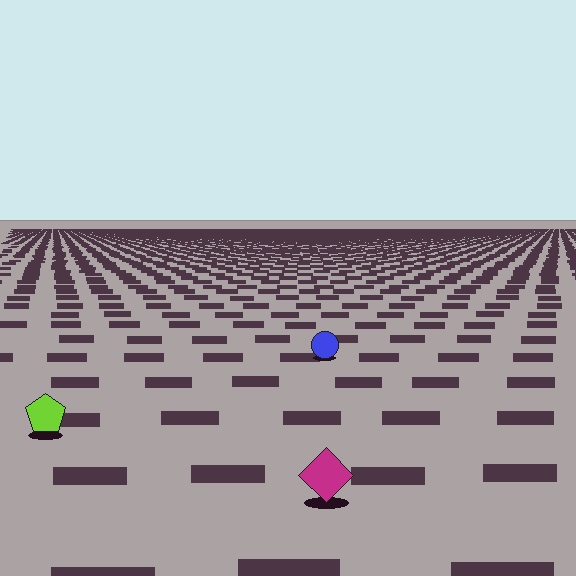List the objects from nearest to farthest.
From nearest to farthest: the magenta diamond, the lime pentagon, the blue circle.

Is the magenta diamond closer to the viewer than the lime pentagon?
Yes. The magenta diamond is closer — you can tell from the texture gradient: the ground texture is coarser near it.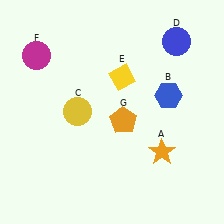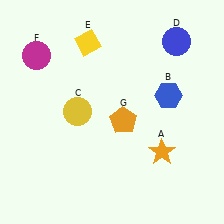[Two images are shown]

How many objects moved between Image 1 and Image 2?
1 object moved between the two images.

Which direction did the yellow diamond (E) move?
The yellow diamond (E) moved up.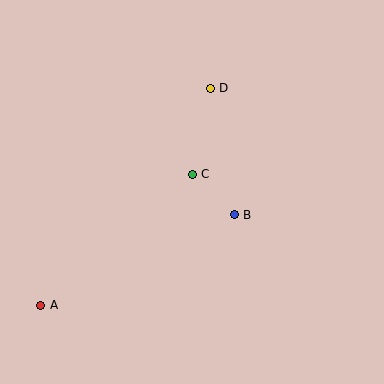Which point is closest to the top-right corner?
Point D is closest to the top-right corner.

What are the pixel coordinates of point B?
Point B is at (234, 215).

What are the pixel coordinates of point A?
Point A is at (41, 305).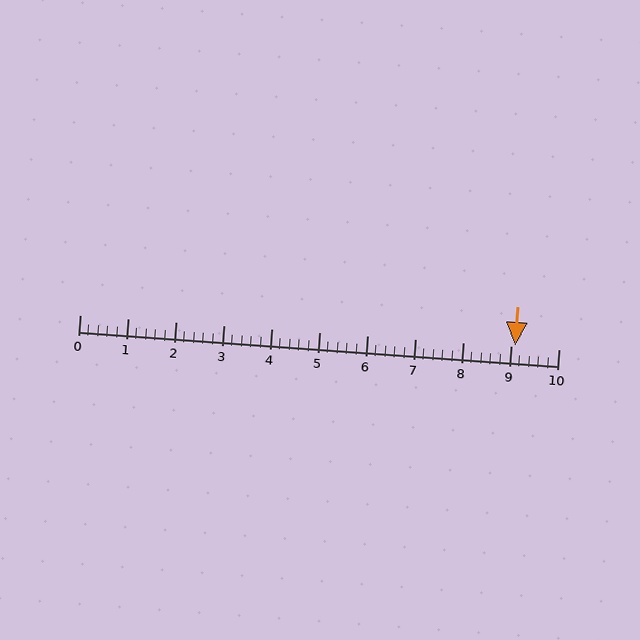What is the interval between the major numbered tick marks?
The major tick marks are spaced 1 units apart.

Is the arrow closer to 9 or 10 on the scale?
The arrow is closer to 9.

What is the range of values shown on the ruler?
The ruler shows values from 0 to 10.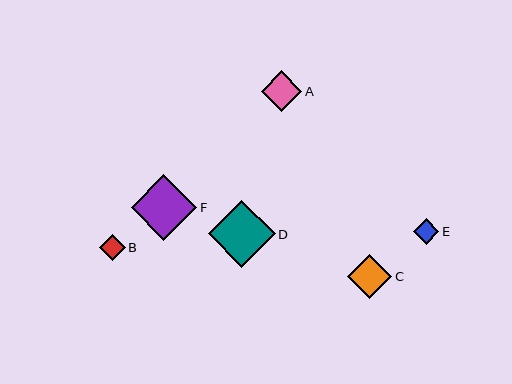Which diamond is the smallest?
Diamond B is the smallest with a size of approximately 26 pixels.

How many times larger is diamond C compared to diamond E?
Diamond C is approximately 1.7 times the size of diamond E.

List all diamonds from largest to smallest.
From largest to smallest: D, F, C, A, E, B.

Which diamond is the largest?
Diamond D is the largest with a size of approximately 67 pixels.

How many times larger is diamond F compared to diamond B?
Diamond F is approximately 2.5 times the size of diamond B.